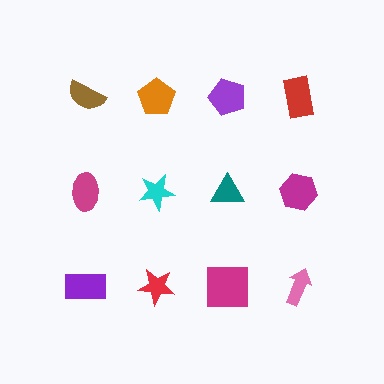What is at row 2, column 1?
A magenta ellipse.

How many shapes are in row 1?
4 shapes.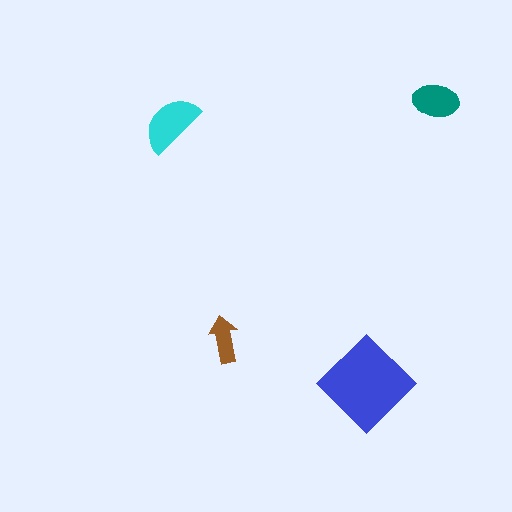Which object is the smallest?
The brown arrow.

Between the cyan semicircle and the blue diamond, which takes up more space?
The blue diamond.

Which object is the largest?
The blue diamond.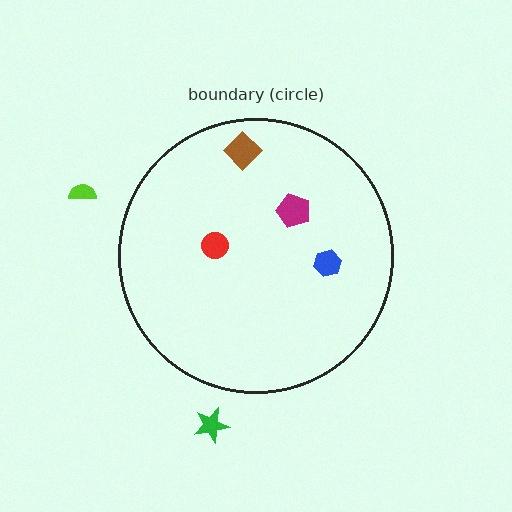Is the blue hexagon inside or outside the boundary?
Inside.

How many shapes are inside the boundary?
4 inside, 2 outside.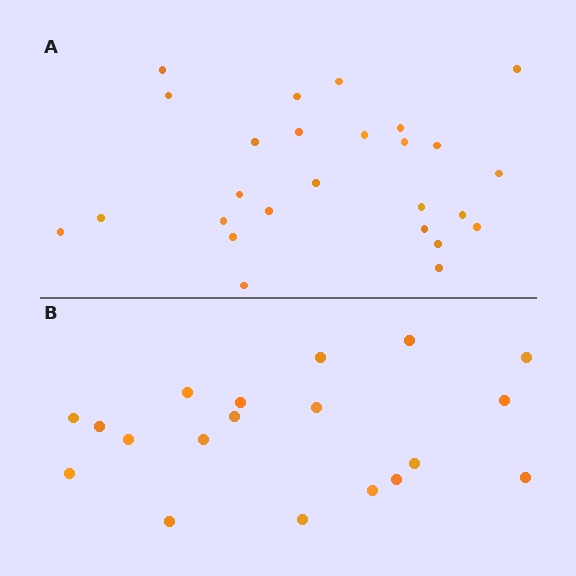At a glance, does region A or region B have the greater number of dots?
Region A (the top region) has more dots.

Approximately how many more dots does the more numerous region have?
Region A has roughly 8 or so more dots than region B.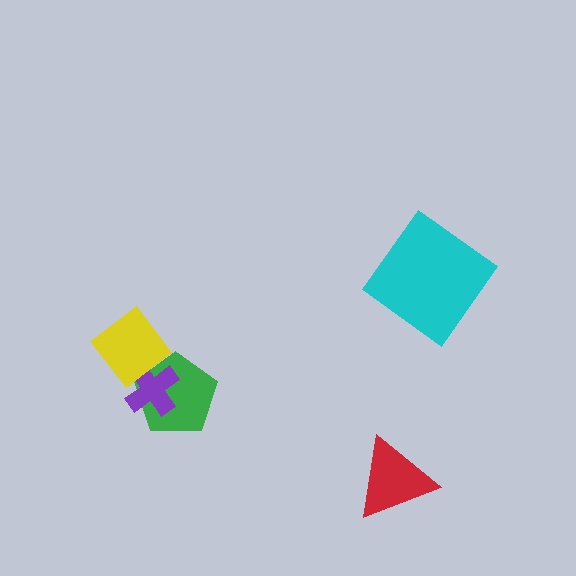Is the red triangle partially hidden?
No, no other shape covers it.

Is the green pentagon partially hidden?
Yes, it is partially covered by another shape.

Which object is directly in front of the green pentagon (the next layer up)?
The purple cross is directly in front of the green pentagon.